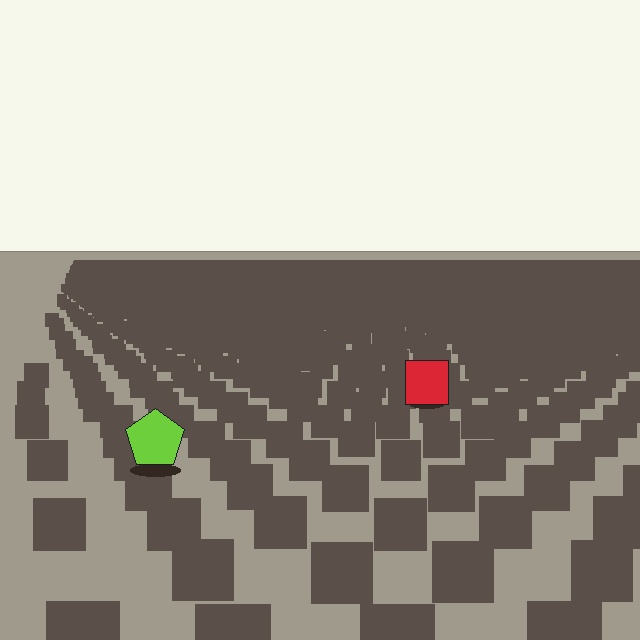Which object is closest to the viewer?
The lime pentagon is closest. The texture marks near it are larger and more spread out.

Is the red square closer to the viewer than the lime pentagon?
No. The lime pentagon is closer — you can tell from the texture gradient: the ground texture is coarser near it.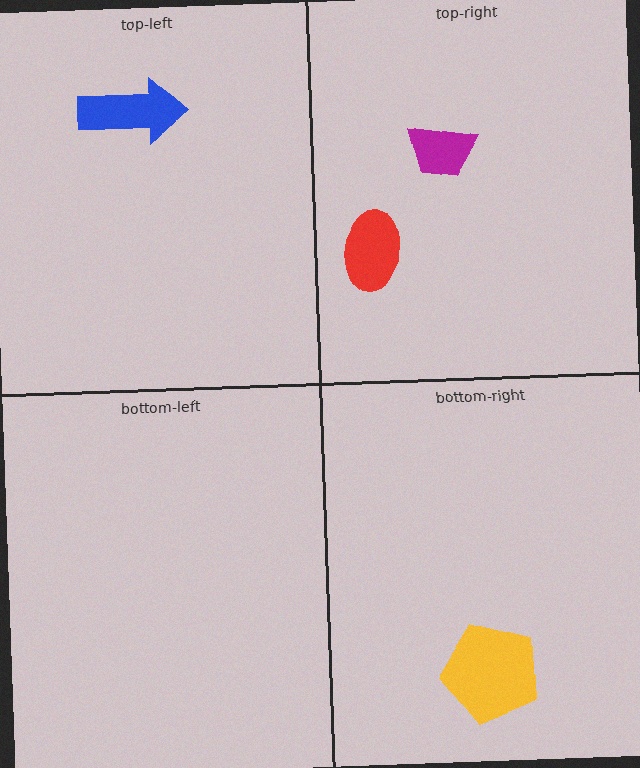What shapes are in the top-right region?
The magenta trapezoid, the red ellipse.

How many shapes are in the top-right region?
2.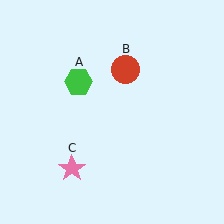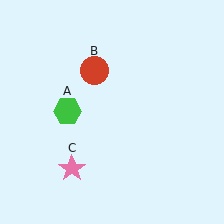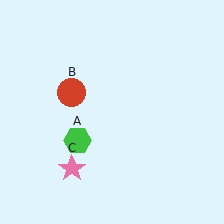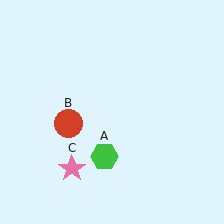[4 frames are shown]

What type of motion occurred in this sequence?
The green hexagon (object A), red circle (object B) rotated counterclockwise around the center of the scene.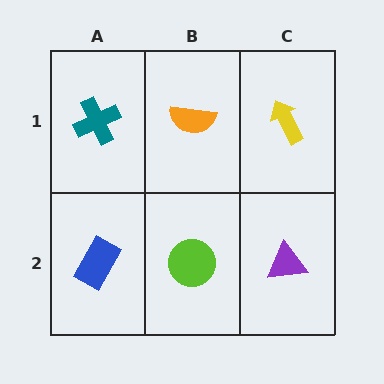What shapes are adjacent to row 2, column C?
A yellow arrow (row 1, column C), a lime circle (row 2, column B).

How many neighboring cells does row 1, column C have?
2.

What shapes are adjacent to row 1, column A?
A blue rectangle (row 2, column A), an orange semicircle (row 1, column B).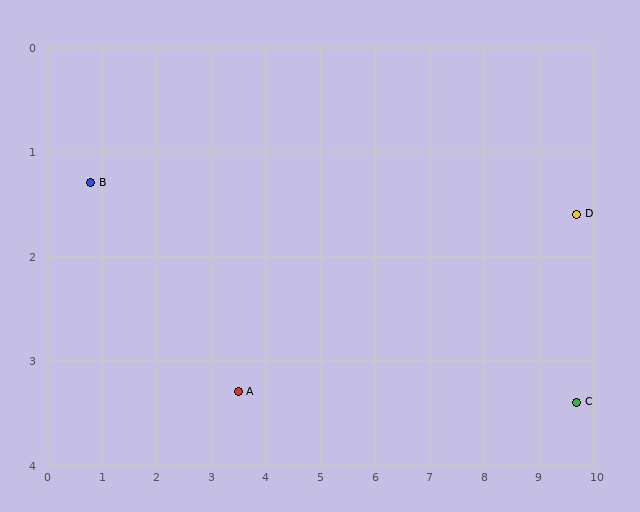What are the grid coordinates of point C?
Point C is at approximately (9.7, 3.4).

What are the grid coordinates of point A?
Point A is at approximately (3.5, 3.3).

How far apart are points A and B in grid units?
Points A and B are about 3.4 grid units apart.